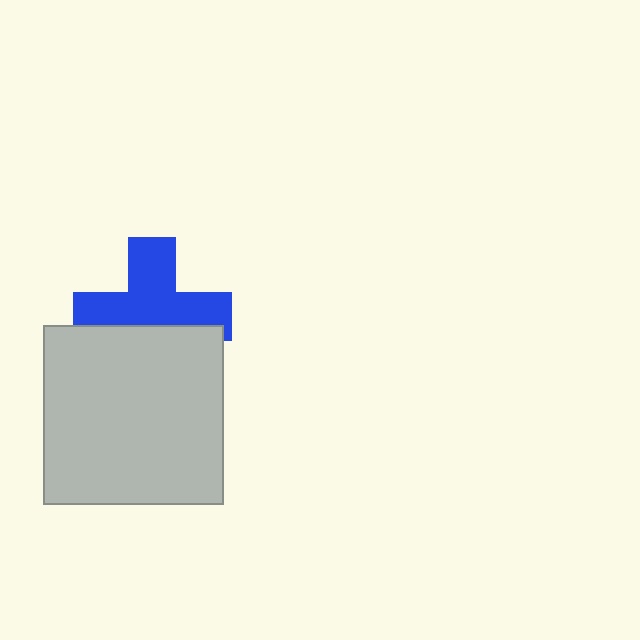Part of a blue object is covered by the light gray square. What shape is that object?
It is a cross.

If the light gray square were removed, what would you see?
You would see the complete blue cross.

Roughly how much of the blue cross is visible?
About half of it is visible (roughly 62%).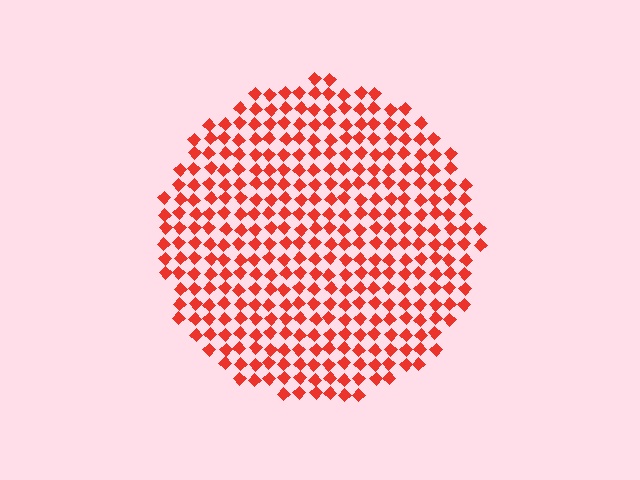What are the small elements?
The small elements are diamonds.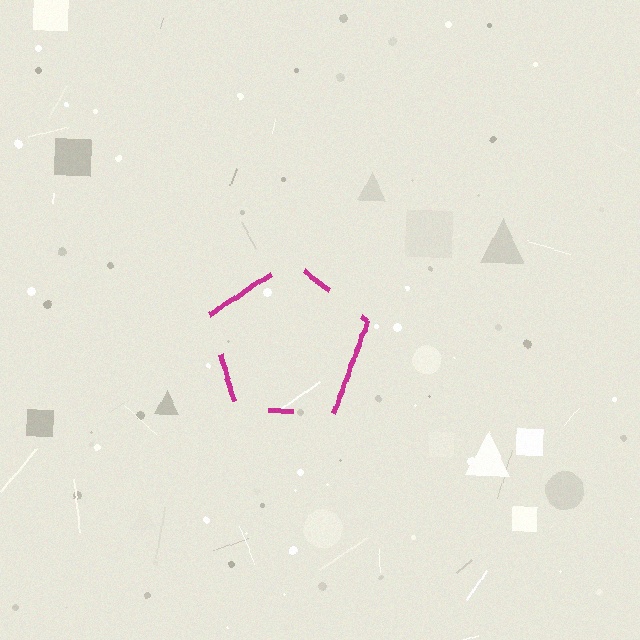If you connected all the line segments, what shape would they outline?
They would outline a pentagon.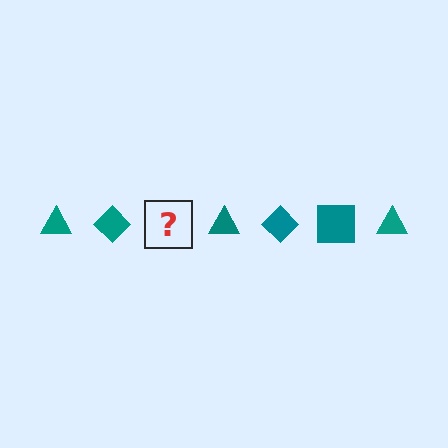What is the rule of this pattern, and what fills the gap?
The rule is that the pattern cycles through triangle, diamond, square shapes in teal. The gap should be filled with a teal square.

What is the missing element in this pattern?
The missing element is a teal square.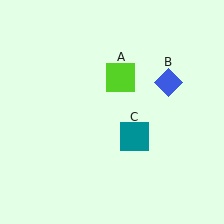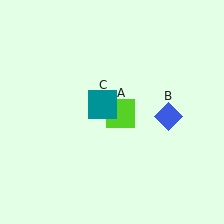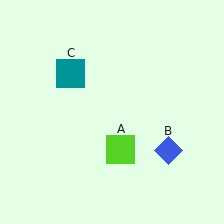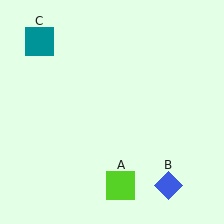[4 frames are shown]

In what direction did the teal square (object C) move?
The teal square (object C) moved up and to the left.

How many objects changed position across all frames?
3 objects changed position: lime square (object A), blue diamond (object B), teal square (object C).